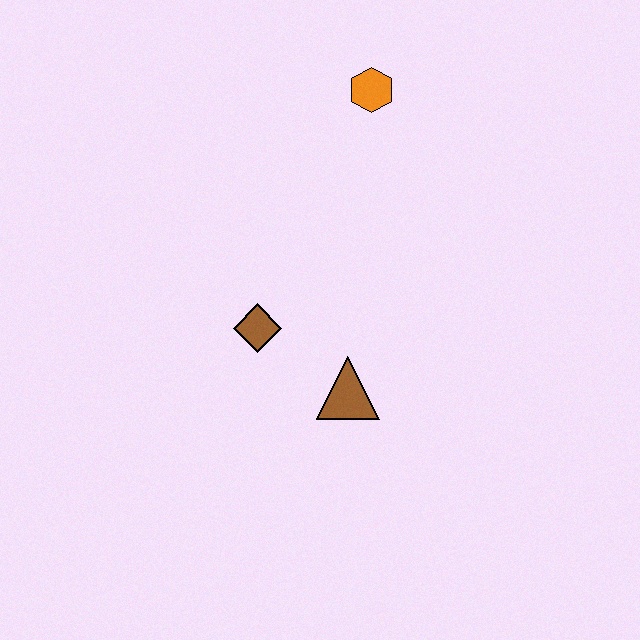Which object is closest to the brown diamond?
The brown triangle is closest to the brown diamond.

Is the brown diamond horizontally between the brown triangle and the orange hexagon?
No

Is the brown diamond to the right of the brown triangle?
No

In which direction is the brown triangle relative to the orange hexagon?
The brown triangle is below the orange hexagon.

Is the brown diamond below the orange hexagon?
Yes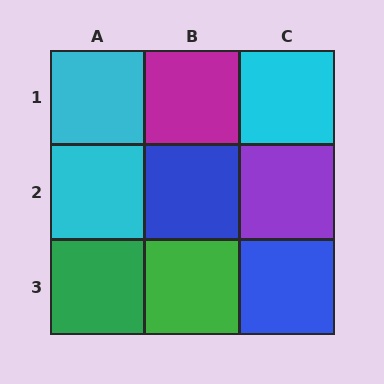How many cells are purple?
1 cell is purple.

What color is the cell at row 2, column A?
Cyan.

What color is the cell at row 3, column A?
Green.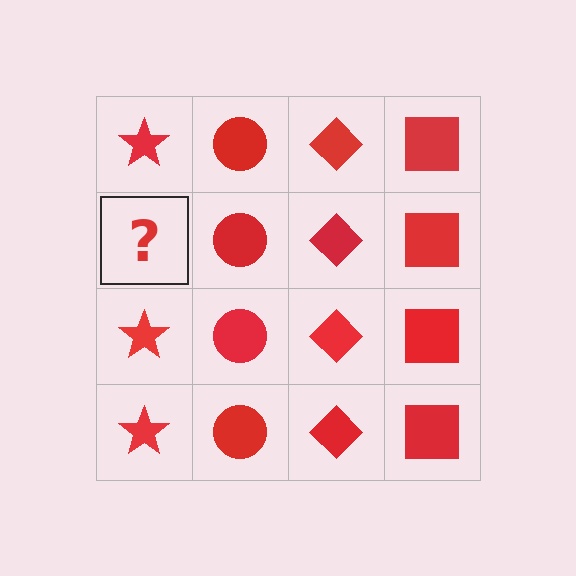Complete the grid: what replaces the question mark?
The question mark should be replaced with a red star.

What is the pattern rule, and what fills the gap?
The rule is that each column has a consistent shape. The gap should be filled with a red star.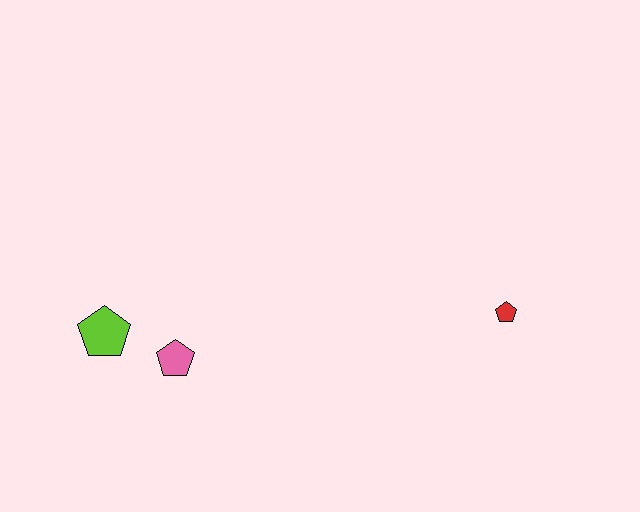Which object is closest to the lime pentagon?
The pink pentagon is closest to the lime pentagon.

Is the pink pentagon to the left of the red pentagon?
Yes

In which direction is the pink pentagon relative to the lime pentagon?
The pink pentagon is to the right of the lime pentagon.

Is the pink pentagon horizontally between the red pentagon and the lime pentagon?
Yes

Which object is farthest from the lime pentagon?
The red pentagon is farthest from the lime pentagon.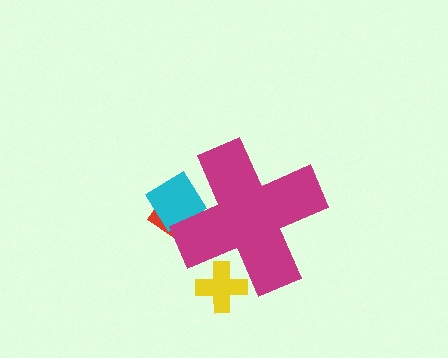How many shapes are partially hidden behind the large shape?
3 shapes are partially hidden.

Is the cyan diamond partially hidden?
Yes, the cyan diamond is partially hidden behind the magenta cross.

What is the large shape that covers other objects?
A magenta cross.